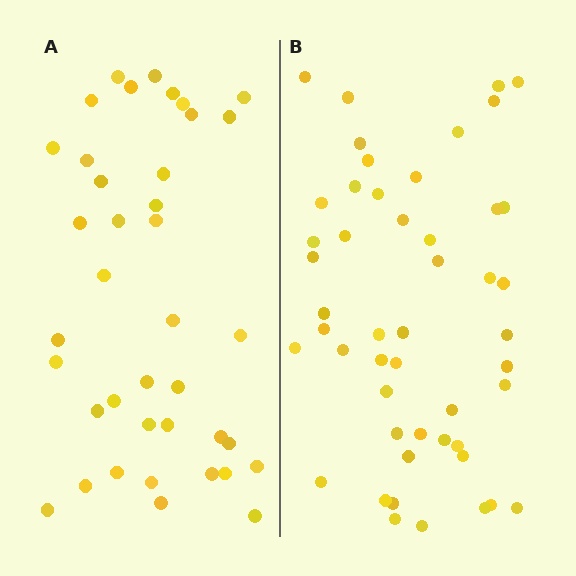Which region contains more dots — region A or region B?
Region B (the right region) has more dots.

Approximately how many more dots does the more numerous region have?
Region B has roughly 10 or so more dots than region A.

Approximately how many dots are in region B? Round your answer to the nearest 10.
About 50 dots. (The exact count is 49, which rounds to 50.)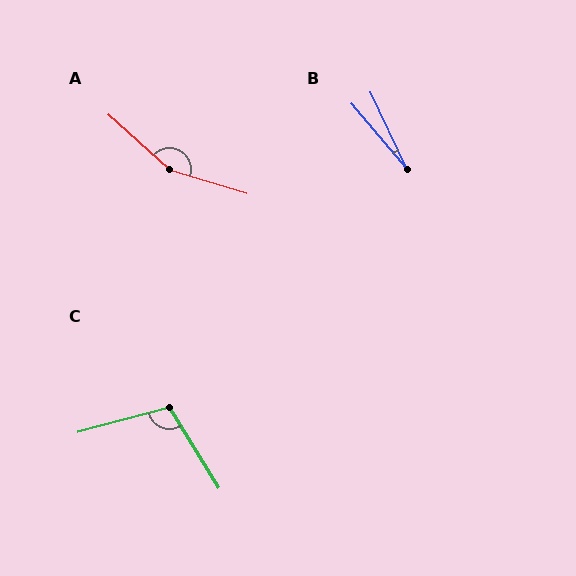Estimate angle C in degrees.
Approximately 107 degrees.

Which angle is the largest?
A, at approximately 155 degrees.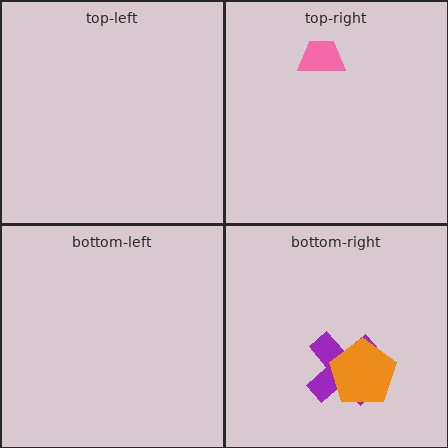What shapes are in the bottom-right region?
The purple cross, the orange pentagon.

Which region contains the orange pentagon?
The bottom-right region.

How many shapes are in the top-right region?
1.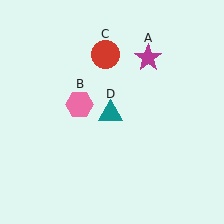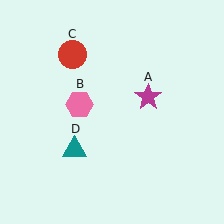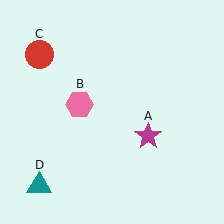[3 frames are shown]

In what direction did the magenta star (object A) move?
The magenta star (object A) moved down.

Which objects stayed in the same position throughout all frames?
Pink hexagon (object B) remained stationary.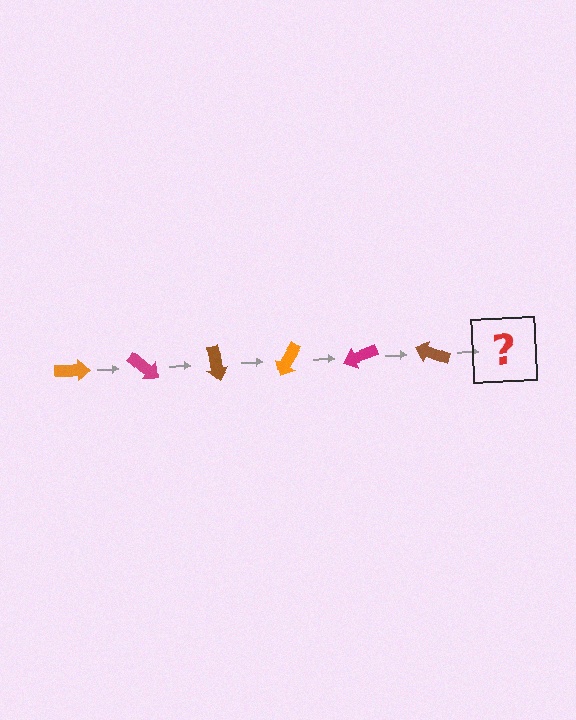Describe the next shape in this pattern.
It should be an orange arrow, rotated 240 degrees from the start.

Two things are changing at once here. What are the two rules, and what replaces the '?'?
The two rules are that it rotates 40 degrees each step and the color cycles through orange, magenta, and brown. The '?' should be an orange arrow, rotated 240 degrees from the start.